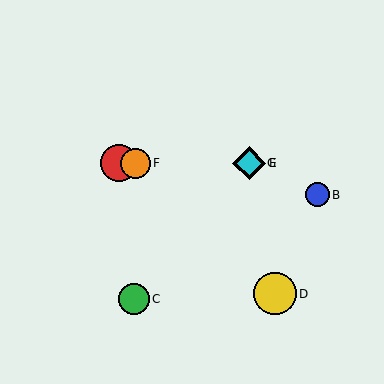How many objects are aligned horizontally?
4 objects (A, E, F, G) are aligned horizontally.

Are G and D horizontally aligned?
No, G is at y≈163 and D is at y≈294.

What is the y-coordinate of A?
Object A is at y≈163.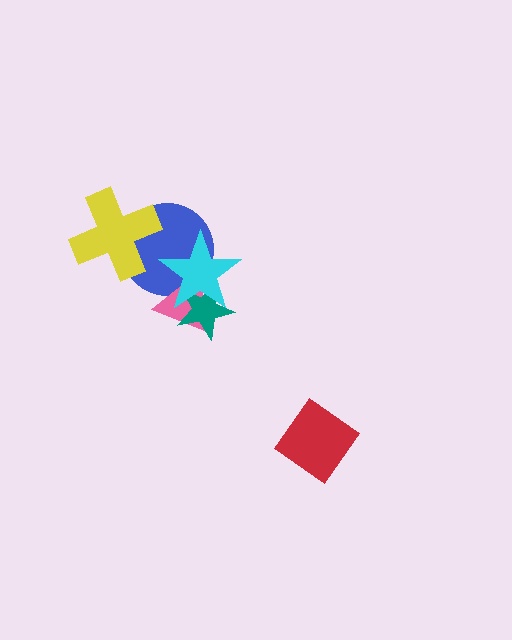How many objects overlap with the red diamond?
0 objects overlap with the red diamond.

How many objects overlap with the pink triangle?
3 objects overlap with the pink triangle.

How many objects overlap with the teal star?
2 objects overlap with the teal star.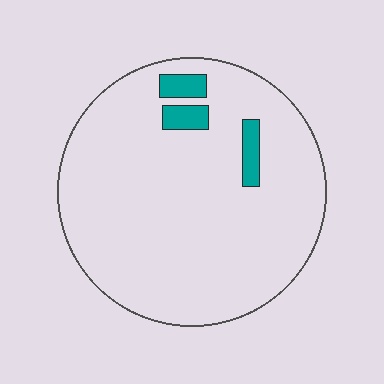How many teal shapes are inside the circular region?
3.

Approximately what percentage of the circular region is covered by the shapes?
Approximately 5%.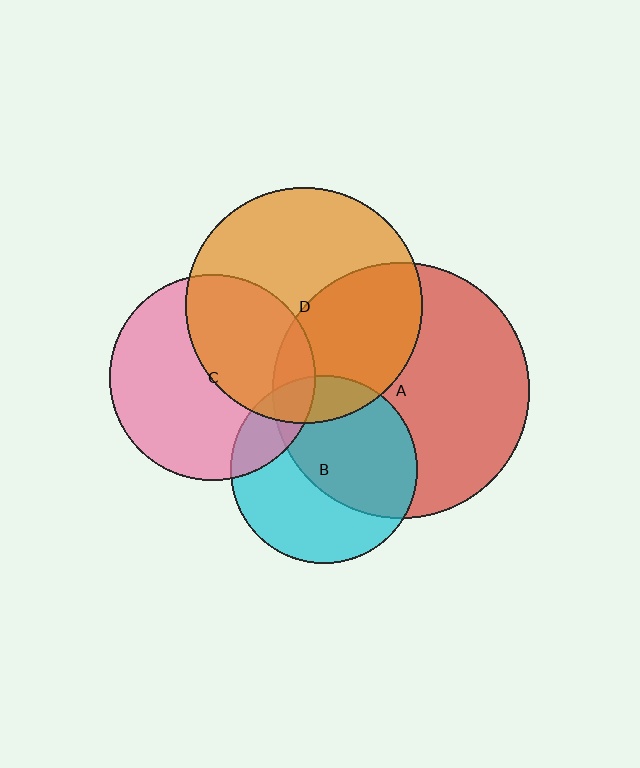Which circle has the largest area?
Circle A (red).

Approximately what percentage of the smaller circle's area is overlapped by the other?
Approximately 40%.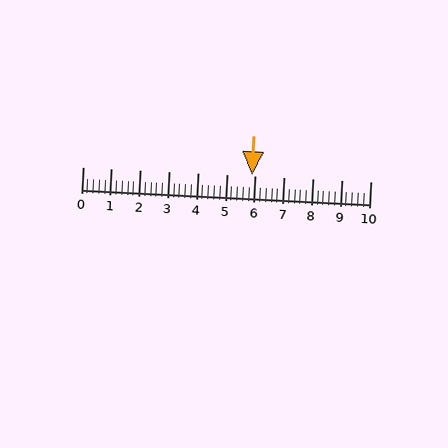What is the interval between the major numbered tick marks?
The major tick marks are spaced 1 units apart.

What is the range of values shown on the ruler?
The ruler shows values from 0 to 10.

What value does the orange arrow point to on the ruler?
The orange arrow points to approximately 5.9.